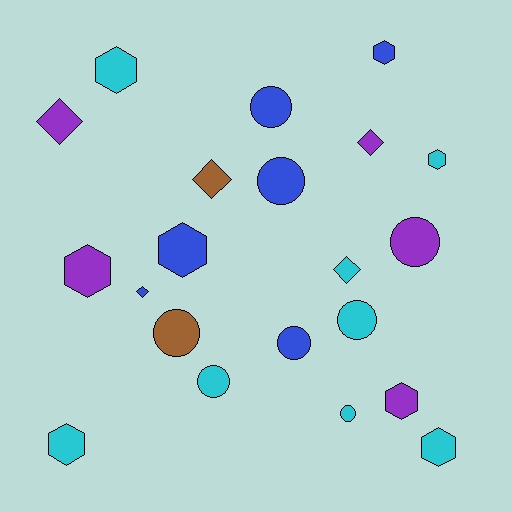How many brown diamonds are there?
There is 1 brown diamond.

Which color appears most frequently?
Cyan, with 8 objects.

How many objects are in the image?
There are 21 objects.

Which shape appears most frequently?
Circle, with 8 objects.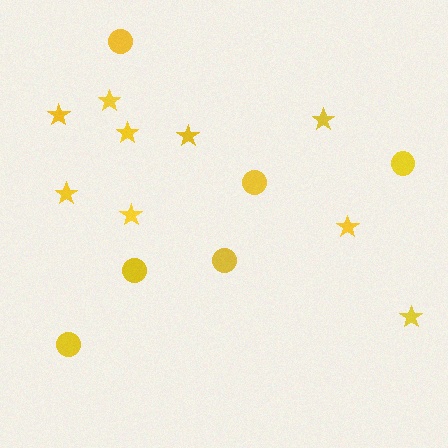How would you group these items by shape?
There are 2 groups: one group of stars (9) and one group of circles (6).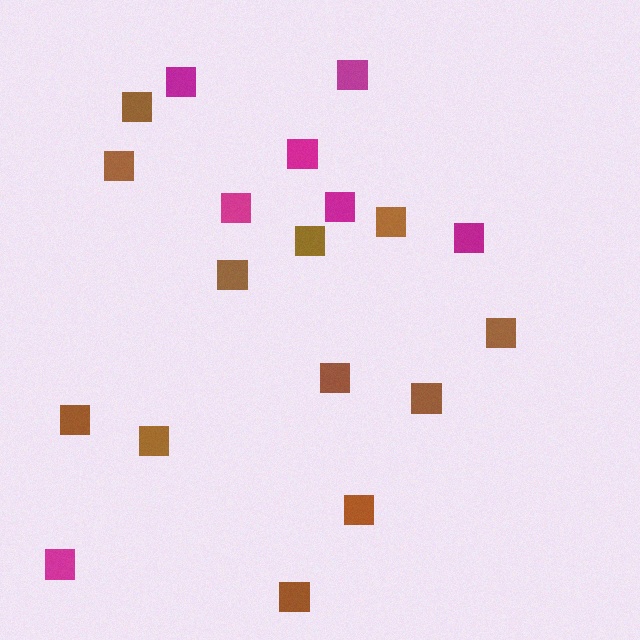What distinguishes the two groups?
There are 2 groups: one group of magenta squares (7) and one group of brown squares (12).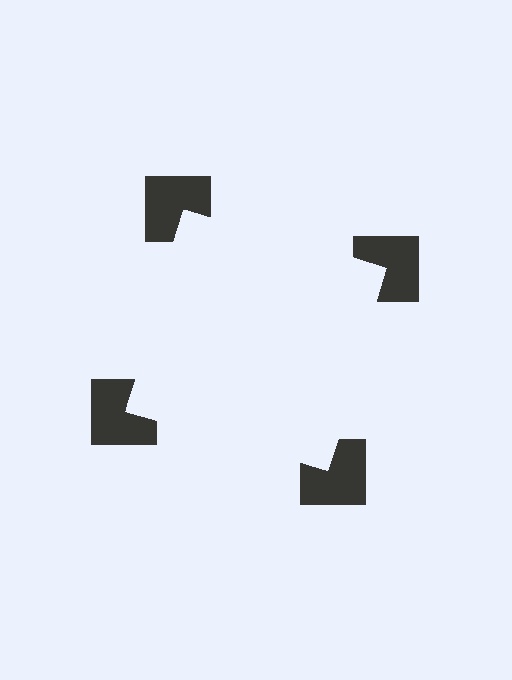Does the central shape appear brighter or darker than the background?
It typically appears slightly brighter than the background, even though no actual brightness change is drawn.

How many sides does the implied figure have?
4 sides.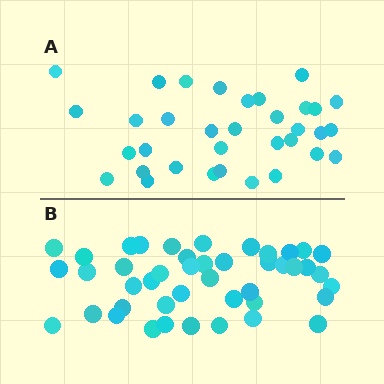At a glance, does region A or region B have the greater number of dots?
Region B (the bottom region) has more dots.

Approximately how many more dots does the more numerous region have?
Region B has roughly 10 or so more dots than region A.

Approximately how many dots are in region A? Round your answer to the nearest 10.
About 30 dots. (The exact count is 34, which rounds to 30.)